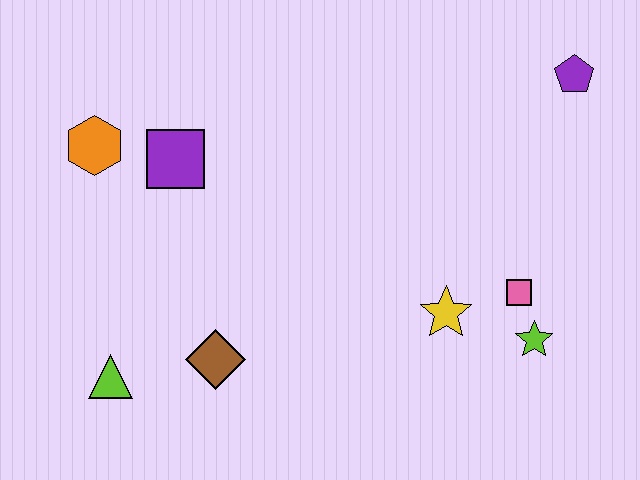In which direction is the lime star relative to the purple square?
The lime star is to the right of the purple square.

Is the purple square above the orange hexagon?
No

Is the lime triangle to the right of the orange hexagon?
Yes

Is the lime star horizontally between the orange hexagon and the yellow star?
No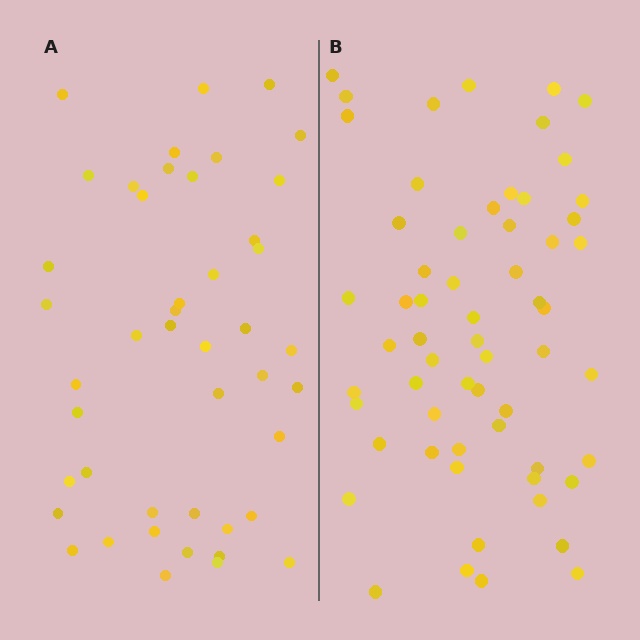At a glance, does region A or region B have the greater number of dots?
Region B (the right region) has more dots.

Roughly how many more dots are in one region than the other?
Region B has approximately 15 more dots than region A.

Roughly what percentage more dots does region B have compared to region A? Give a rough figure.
About 35% more.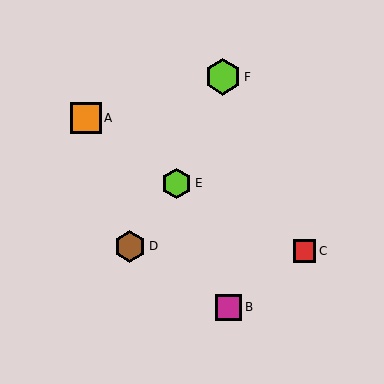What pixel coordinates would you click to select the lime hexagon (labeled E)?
Click at (176, 183) to select the lime hexagon E.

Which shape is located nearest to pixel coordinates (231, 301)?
The magenta square (labeled B) at (229, 307) is nearest to that location.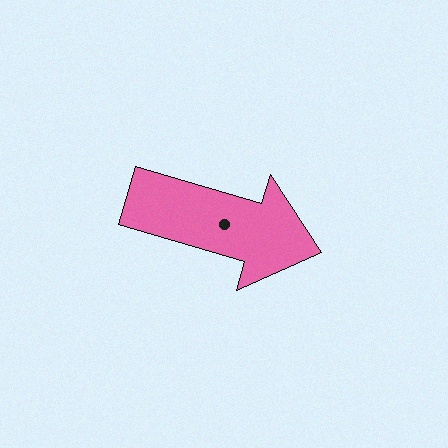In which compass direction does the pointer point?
East.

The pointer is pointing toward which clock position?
Roughly 4 o'clock.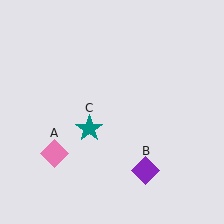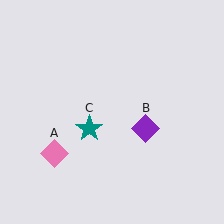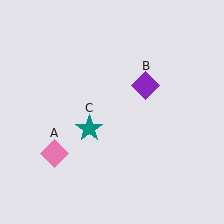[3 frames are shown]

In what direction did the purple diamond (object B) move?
The purple diamond (object B) moved up.